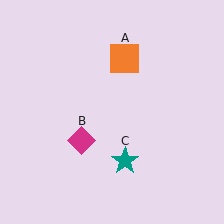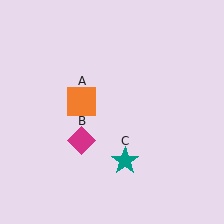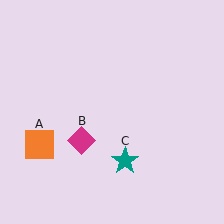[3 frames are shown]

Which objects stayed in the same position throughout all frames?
Magenta diamond (object B) and teal star (object C) remained stationary.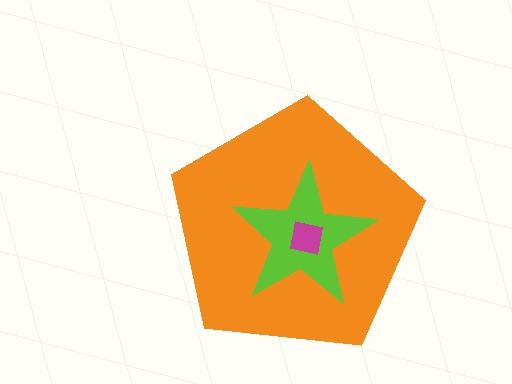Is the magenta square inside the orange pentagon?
Yes.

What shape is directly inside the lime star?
The magenta square.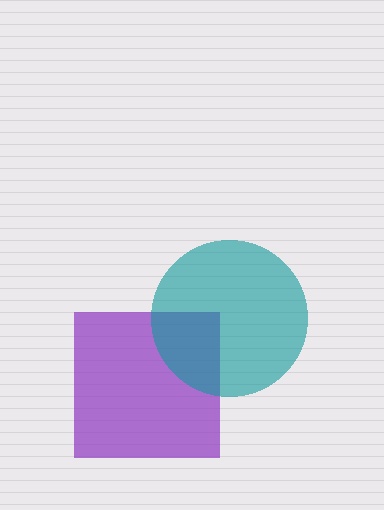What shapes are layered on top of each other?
The layered shapes are: a purple square, a teal circle.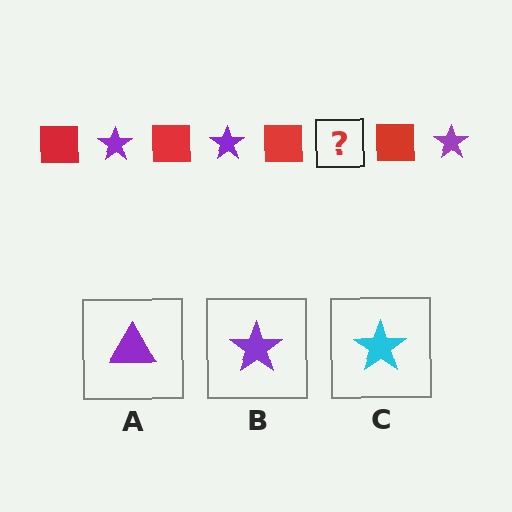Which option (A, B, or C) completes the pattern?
B.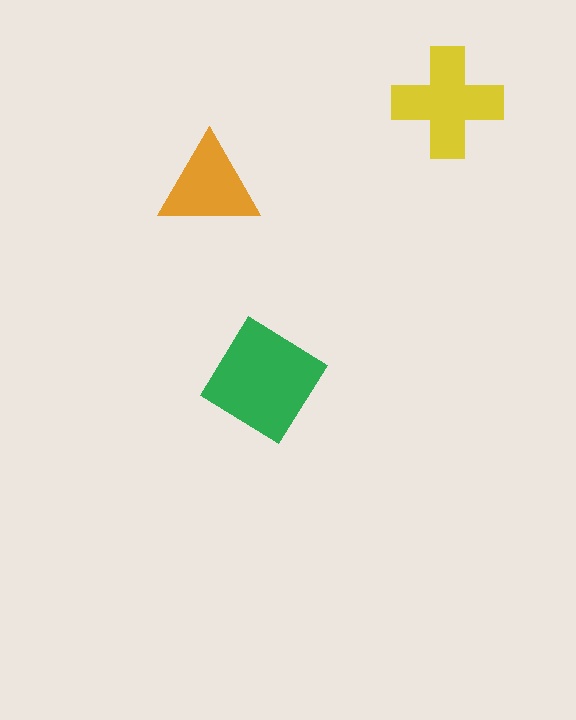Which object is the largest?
The green diamond.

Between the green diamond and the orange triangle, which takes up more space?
The green diamond.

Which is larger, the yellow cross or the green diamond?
The green diamond.